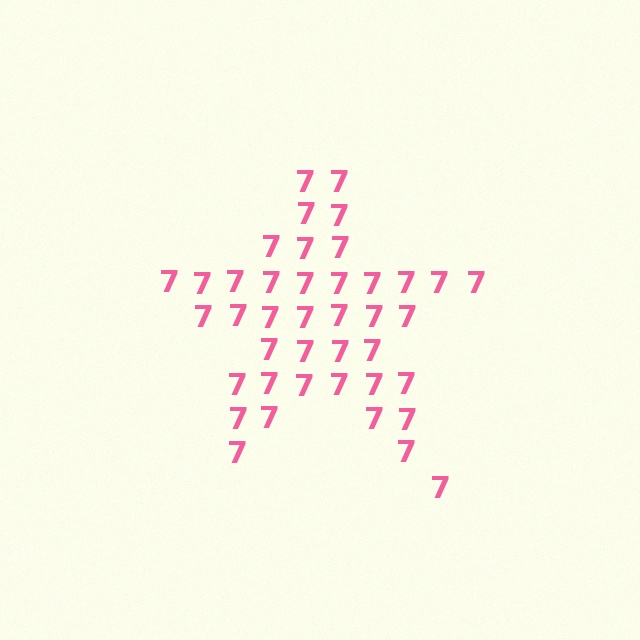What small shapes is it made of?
It is made of small digit 7's.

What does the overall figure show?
The overall figure shows a star.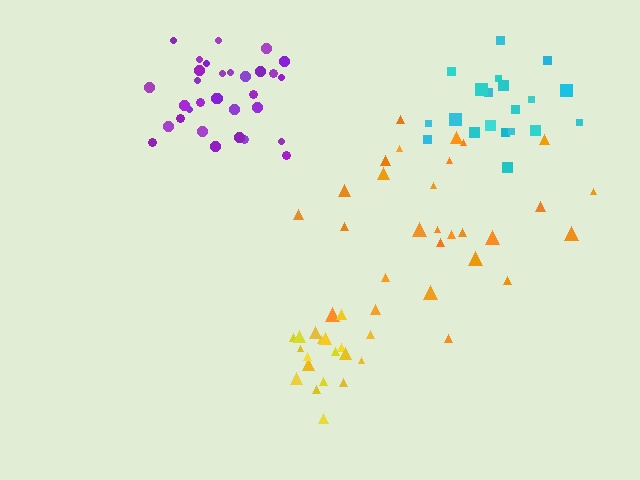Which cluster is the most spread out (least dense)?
Orange.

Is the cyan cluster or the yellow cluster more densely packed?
Yellow.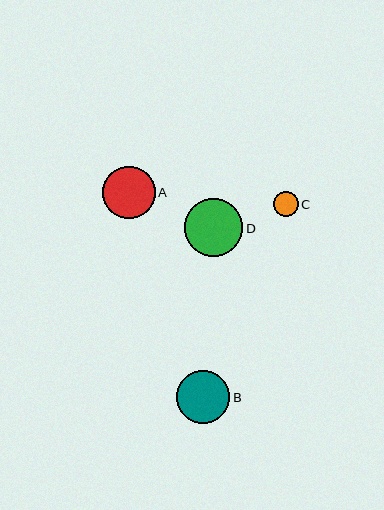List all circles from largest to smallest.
From largest to smallest: D, B, A, C.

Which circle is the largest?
Circle D is the largest with a size of approximately 58 pixels.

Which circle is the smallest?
Circle C is the smallest with a size of approximately 25 pixels.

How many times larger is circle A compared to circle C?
Circle A is approximately 2.1 times the size of circle C.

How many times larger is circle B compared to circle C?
Circle B is approximately 2.2 times the size of circle C.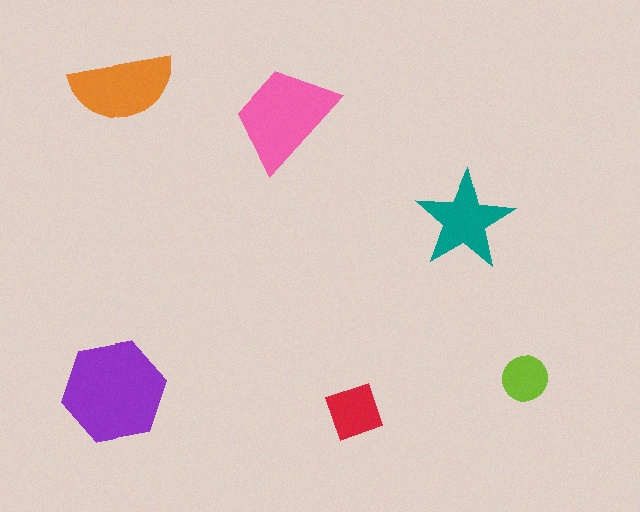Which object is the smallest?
The lime circle.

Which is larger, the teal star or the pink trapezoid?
The pink trapezoid.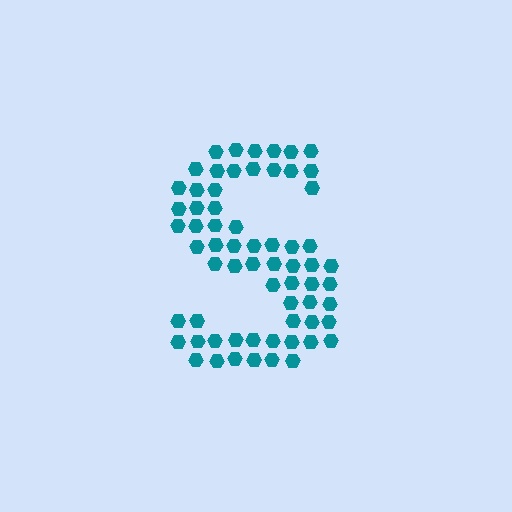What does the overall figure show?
The overall figure shows the letter S.